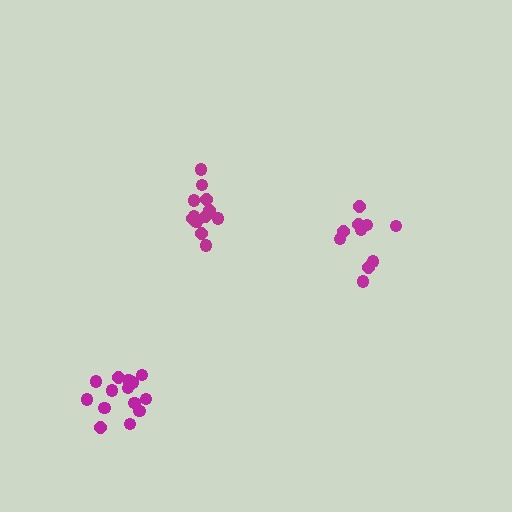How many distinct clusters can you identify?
There are 3 distinct clusters.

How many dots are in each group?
Group 1: 12 dots, Group 2: 14 dots, Group 3: 10 dots (36 total).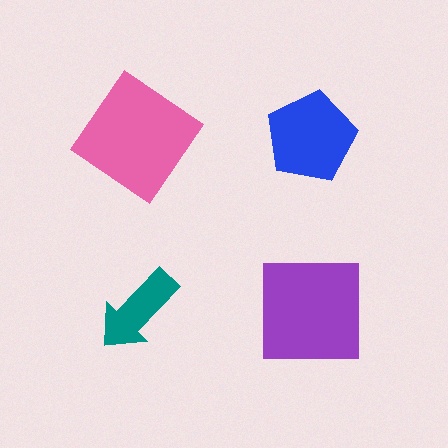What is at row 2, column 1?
A teal arrow.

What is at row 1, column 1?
A pink diamond.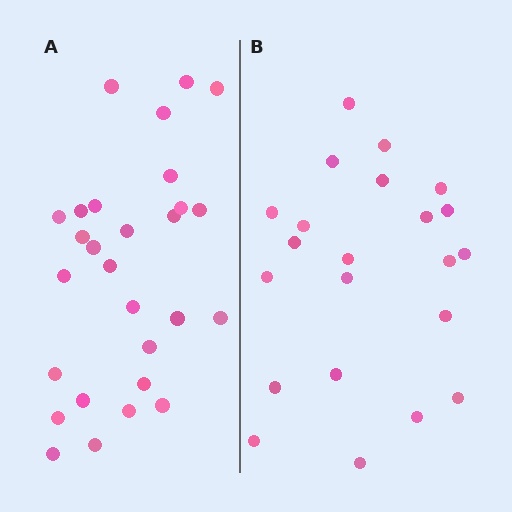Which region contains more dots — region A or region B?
Region A (the left region) has more dots.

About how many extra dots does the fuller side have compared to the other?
Region A has about 6 more dots than region B.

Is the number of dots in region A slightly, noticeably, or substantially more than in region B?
Region A has noticeably more, but not dramatically so. The ratio is roughly 1.3 to 1.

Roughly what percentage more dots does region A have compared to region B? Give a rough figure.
About 25% more.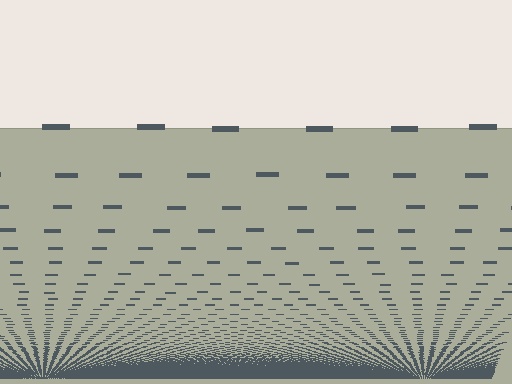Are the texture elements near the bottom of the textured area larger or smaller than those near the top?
Smaller. The gradient is inverted — elements near the bottom are smaller and denser.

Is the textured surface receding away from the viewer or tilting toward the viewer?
The surface appears to tilt toward the viewer. Texture elements get larger and sparser toward the top.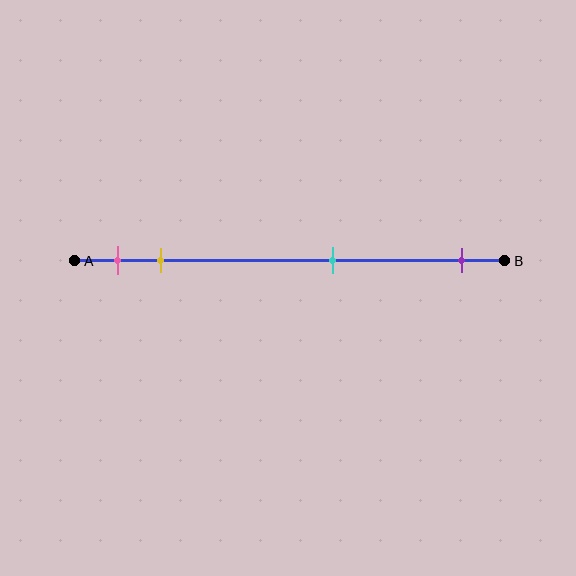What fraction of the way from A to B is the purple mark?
The purple mark is approximately 90% (0.9) of the way from A to B.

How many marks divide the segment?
There are 4 marks dividing the segment.